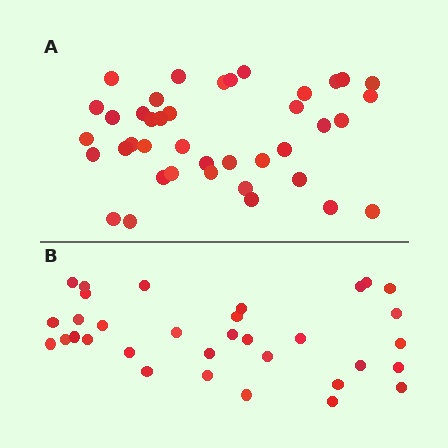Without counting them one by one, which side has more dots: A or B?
Region A (the top region) has more dots.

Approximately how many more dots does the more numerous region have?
Region A has roughly 8 or so more dots than region B.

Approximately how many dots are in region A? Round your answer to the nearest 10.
About 40 dots.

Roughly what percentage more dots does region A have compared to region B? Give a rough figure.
About 20% more.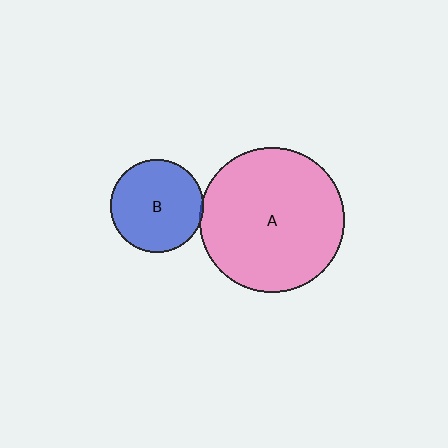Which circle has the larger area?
Circle A (pink).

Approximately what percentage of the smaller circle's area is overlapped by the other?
Approximately 5%.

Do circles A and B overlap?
Yes.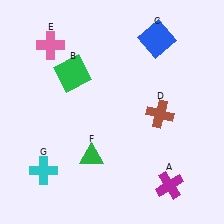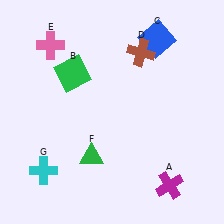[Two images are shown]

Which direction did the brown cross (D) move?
The brown cross (D) moved up.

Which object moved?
The brown cross (D) moved up.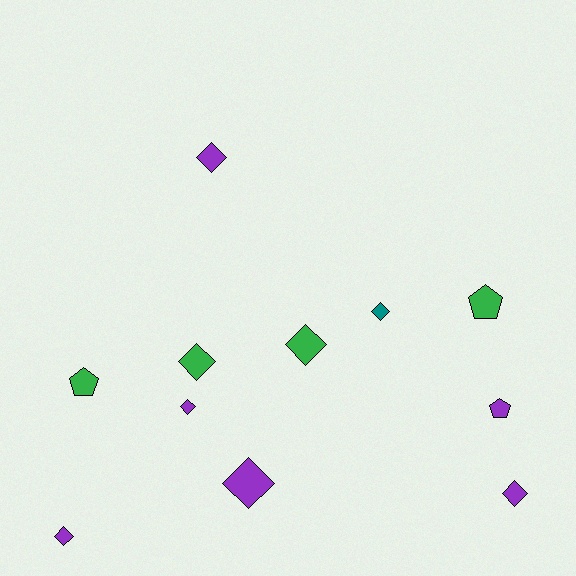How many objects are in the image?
There are 11 objects.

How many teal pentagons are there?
There are no teal pentagons.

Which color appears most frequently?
Purple, with 6 objects.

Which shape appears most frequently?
Diamond, with 8 objects.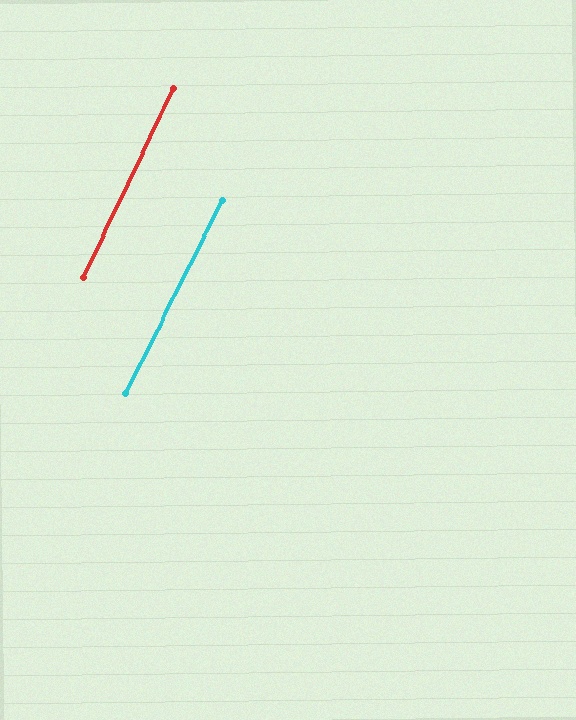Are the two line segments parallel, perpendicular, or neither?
Parallel — their directions differ by only 1.4°.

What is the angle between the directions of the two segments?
Approximately 1 degree.